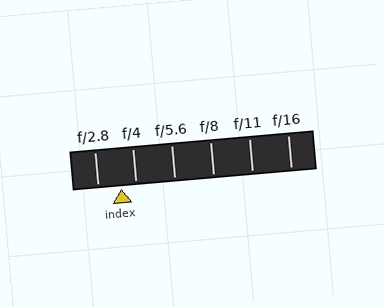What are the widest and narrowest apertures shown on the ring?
The widest aperture shown is f/2.8 and the narrowest is f/16.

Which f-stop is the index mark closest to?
The index mark is closest to f/4.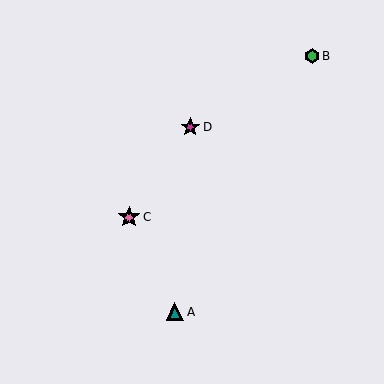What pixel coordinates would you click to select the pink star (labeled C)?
Click at (129, 217) to select the pink star C.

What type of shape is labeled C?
Shape C is a pink star.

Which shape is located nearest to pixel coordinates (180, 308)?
The teal triangle (labeled A) at (175, 312) is nearest to that location.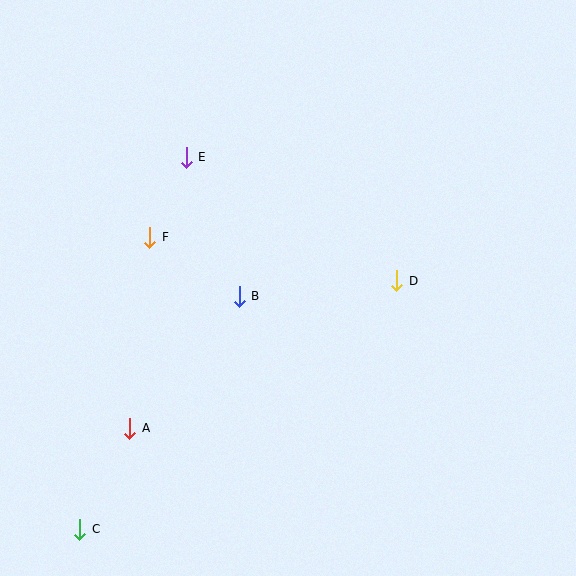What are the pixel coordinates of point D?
Point D is at (397, 281).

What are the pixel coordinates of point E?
Point E is at (186, 157).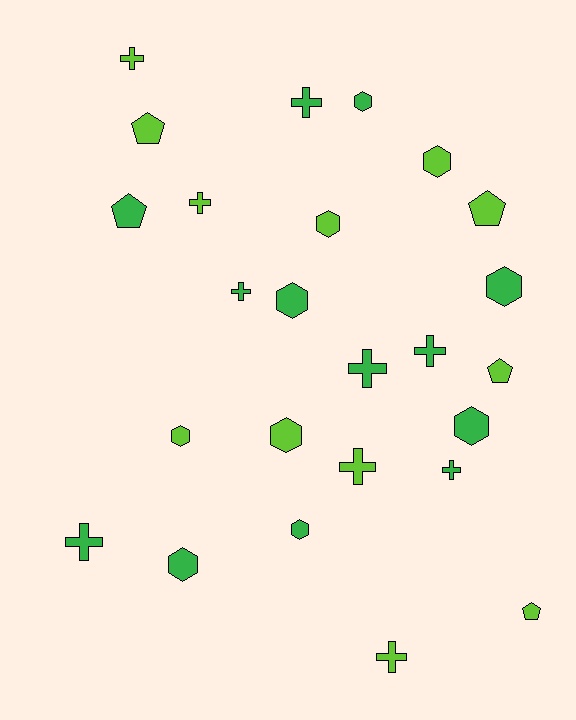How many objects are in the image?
There are 25 objects.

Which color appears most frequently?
Green, with 13 objects.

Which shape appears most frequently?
Cross, with 10 objects.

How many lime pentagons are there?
There are 4 lime pentagons.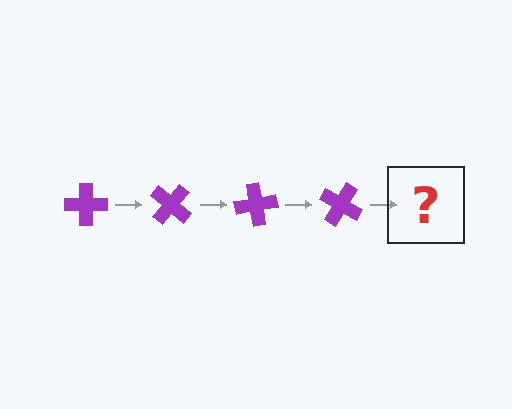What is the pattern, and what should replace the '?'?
The pattern is that the cross rotates 40 degrees each step. The '?' should be a purple cross rotated 160 degrees.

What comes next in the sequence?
The next element should be a purple cross rotated 160 degrees.